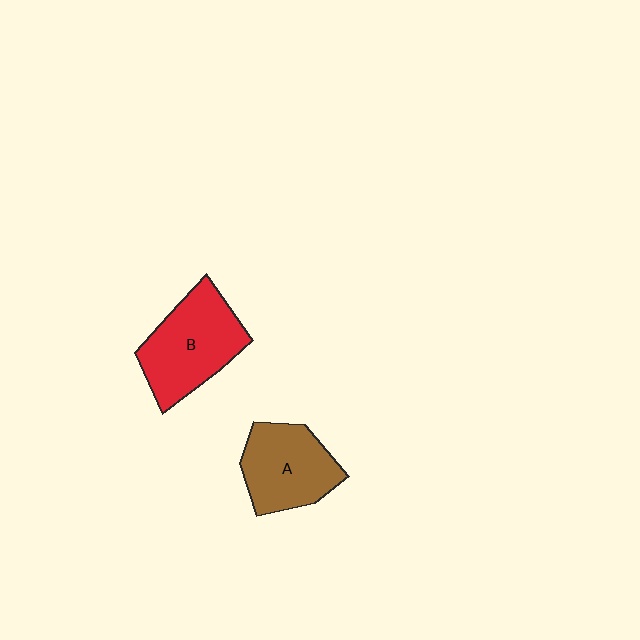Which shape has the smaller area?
Shape A (brown).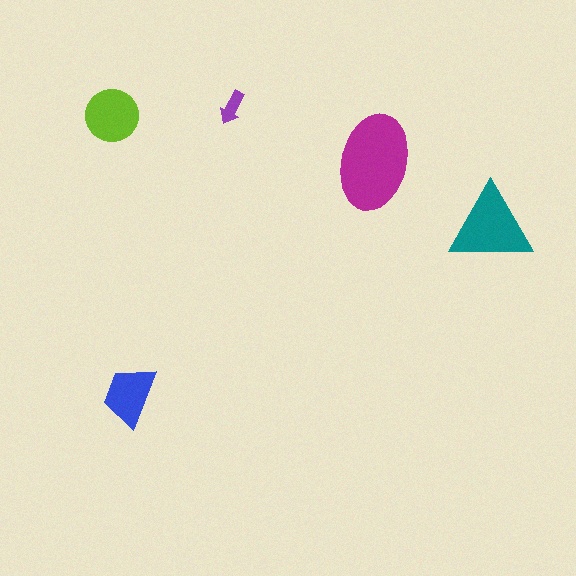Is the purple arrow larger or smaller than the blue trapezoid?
Smaller.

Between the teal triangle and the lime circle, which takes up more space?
The teal triangle.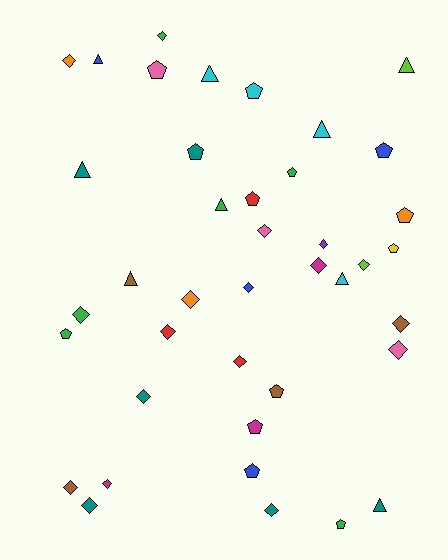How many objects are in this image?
There are 40 objects.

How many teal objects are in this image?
There are 6 teal objects.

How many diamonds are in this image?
There are 18 diamonds.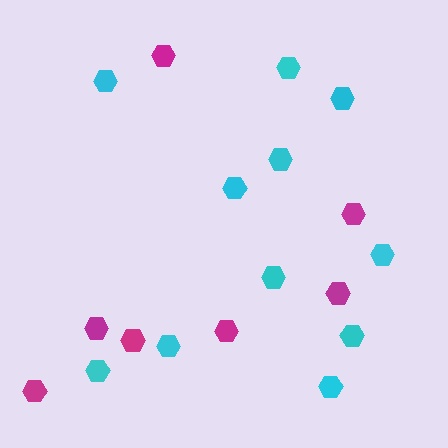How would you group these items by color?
There are 2 groups: one group of cyan hexagons (11) and one group of magenta hexagons (7).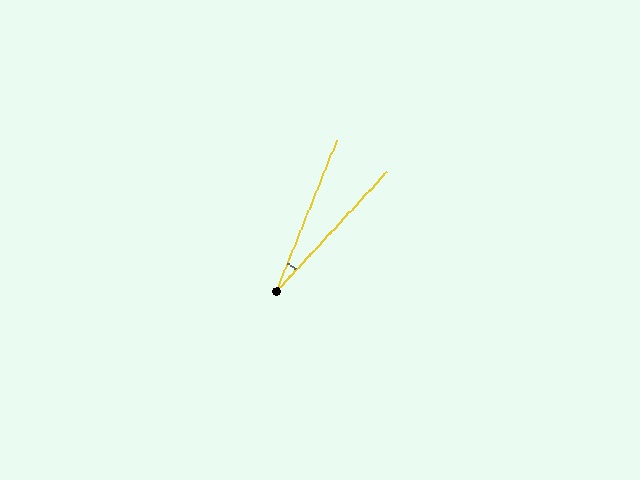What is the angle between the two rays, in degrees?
Approximately 21 degrees.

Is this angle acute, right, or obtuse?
It is acute.